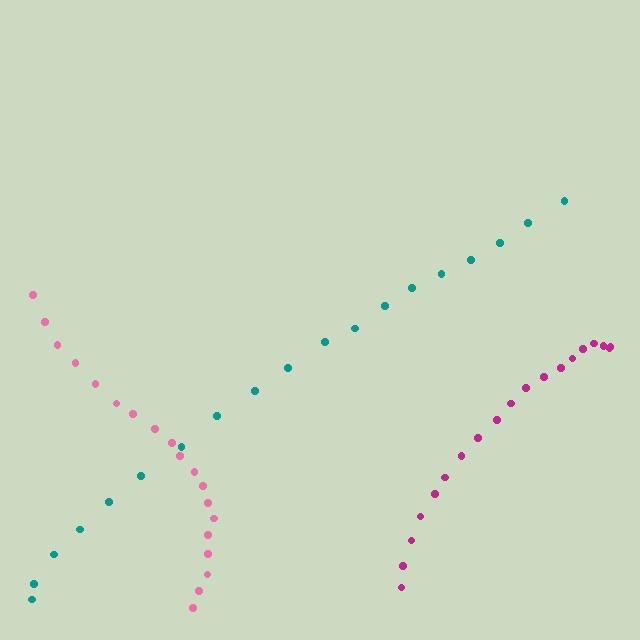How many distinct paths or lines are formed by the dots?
There are 3 distinct paths.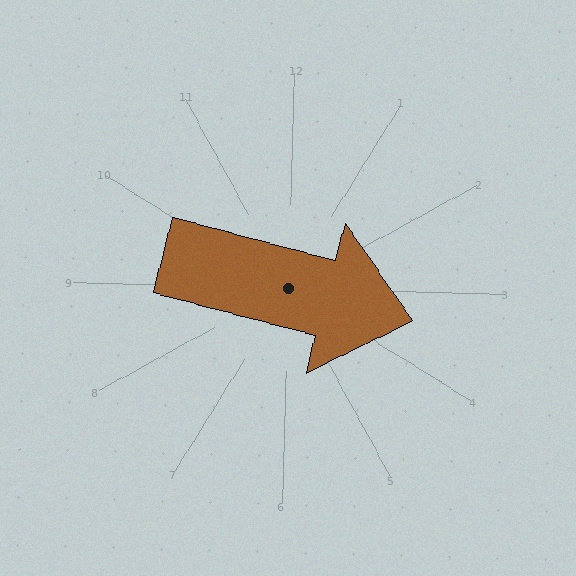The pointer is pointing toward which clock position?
Roughly 3 o'clock.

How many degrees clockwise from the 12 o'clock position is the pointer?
Approximately 103 degrees.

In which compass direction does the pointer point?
East.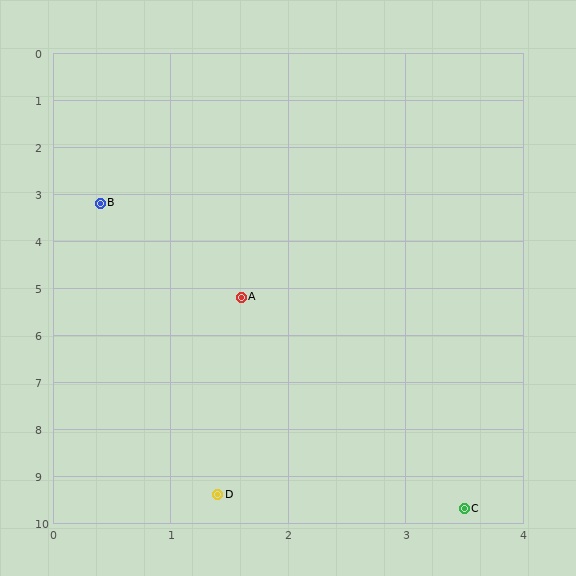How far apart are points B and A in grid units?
Points B and A are about 2.3 grid units apart.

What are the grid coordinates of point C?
Point C is at approximately (3.5, 9.7).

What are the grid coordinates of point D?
Point D is at approximately (1.4, 9.4).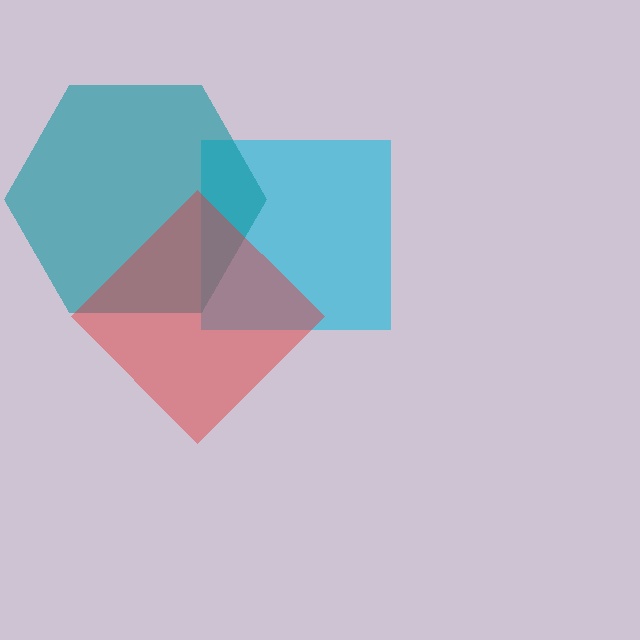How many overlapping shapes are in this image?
There are 3 overlapping shapes in the image.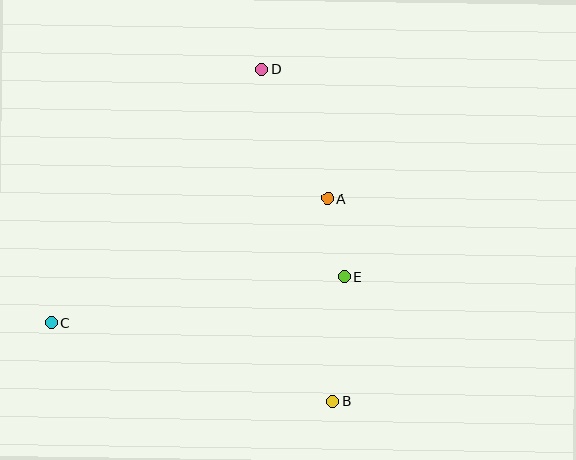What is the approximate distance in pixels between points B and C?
The distance between B and C is approximately 292 pixels.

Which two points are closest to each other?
Points A and E are closest to each other.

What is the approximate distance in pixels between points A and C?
The distance between A and C is approximately 303 pixels.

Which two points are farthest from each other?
Points B and D are farthest from each other.